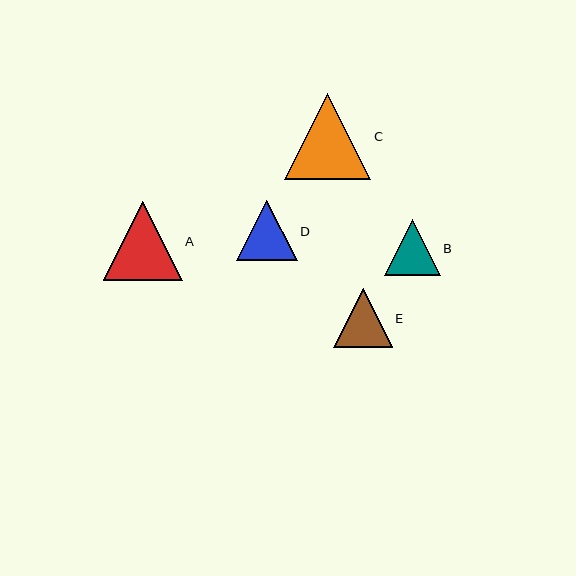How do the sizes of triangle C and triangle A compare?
Triangle C and triangle A are approximately the same size.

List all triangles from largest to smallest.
From largest to smallest: C, A, D, E, B.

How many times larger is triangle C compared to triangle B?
Triangle C is approximately 1.5 times the size of triangle B.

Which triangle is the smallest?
Triangle B is the smallest with a size of approximately 56 pixels.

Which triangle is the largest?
Triangle C is the largest with a size of approximately 86 pixels.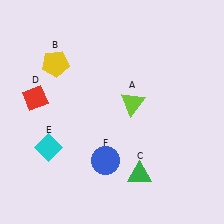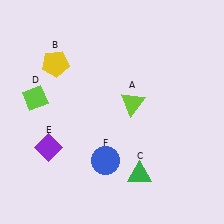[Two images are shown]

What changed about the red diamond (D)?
In Image 1, D is red. In Image 2, it changed to lime.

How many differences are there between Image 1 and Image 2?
There are 2 differences between the two images.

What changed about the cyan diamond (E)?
In Image 1, E is cyan. In Image 2, it changed to purple.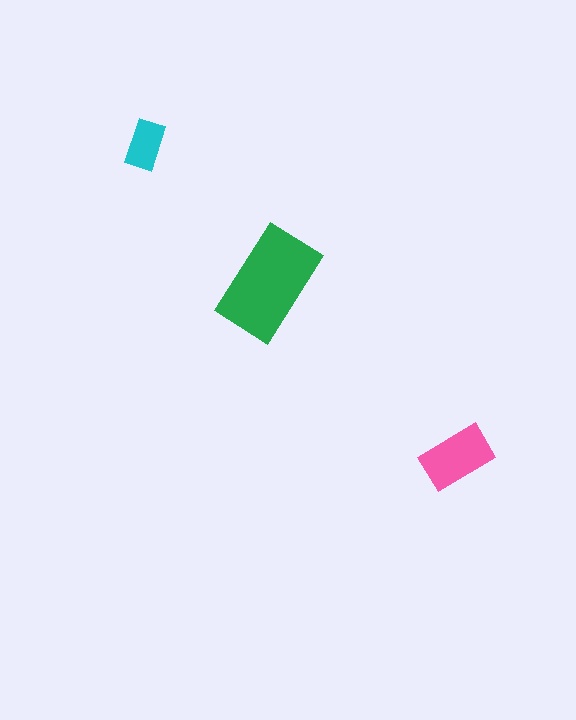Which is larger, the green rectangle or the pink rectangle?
The green one.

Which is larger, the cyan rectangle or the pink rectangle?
The pink one.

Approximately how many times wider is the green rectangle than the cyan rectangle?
About 2 times wider.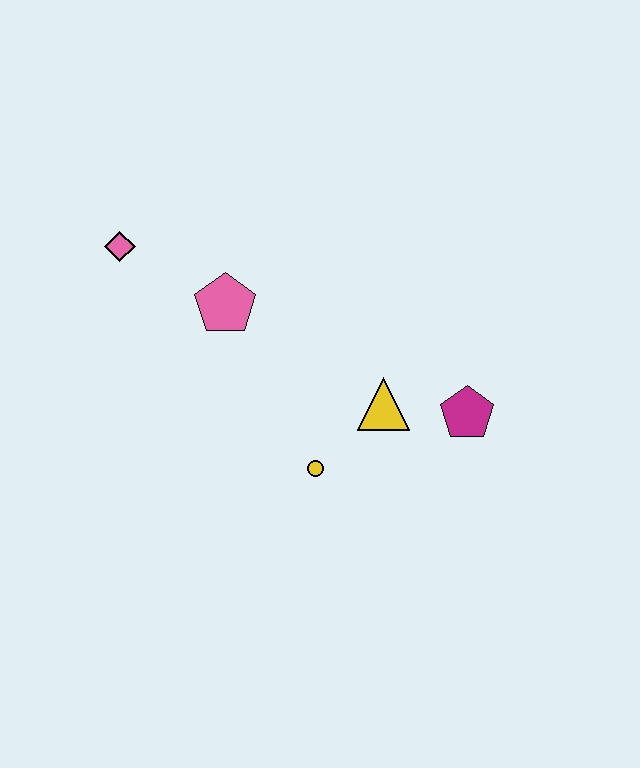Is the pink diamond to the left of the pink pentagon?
Yes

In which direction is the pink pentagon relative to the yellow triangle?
The pink pentagon is to the left of the yellow triangle.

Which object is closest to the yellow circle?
The yellow triangle is closest to the yellow circle.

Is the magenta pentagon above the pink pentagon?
No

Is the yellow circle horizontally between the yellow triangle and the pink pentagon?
Yes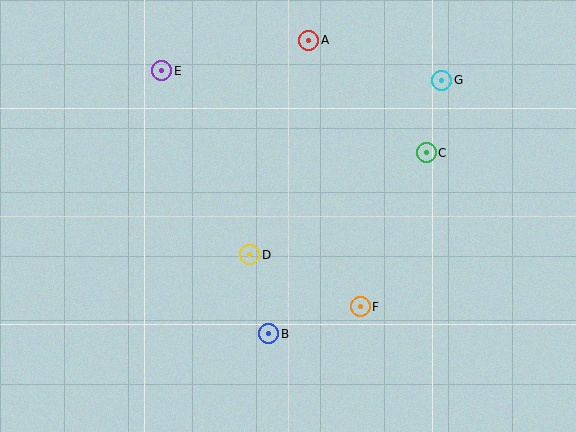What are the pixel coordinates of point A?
Point A is at (309, 40).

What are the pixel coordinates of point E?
Point E is at (162, 71).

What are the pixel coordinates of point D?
Point D is at (250, 255).